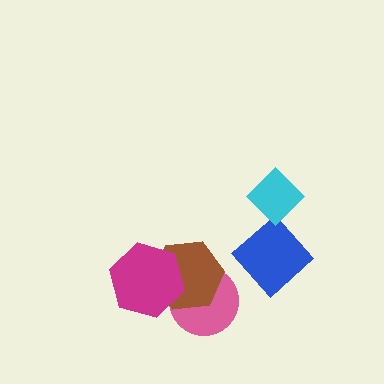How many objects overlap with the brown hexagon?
2 objects overlap with the brown hexagon.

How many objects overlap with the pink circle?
2 objects overlap with the pink circle.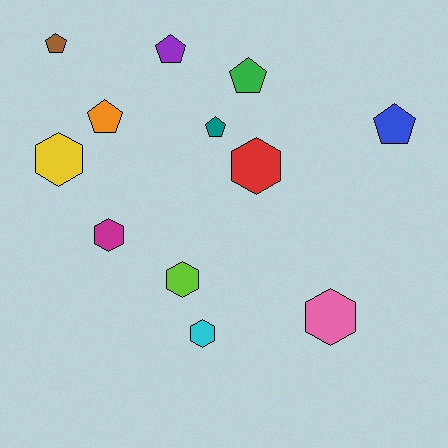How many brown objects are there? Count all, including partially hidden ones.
There is 1 brown object.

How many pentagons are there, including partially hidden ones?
There are 6 pentagons.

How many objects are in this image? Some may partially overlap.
There are 12 objects.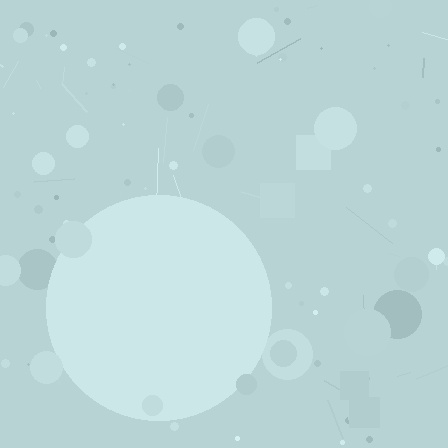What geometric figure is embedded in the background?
A circle is embedded in the background.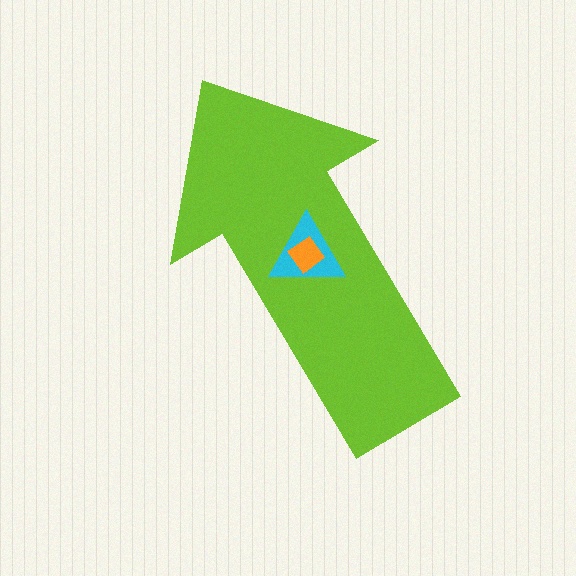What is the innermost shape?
The orange diamond.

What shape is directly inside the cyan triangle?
The orange diamond.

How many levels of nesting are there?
3.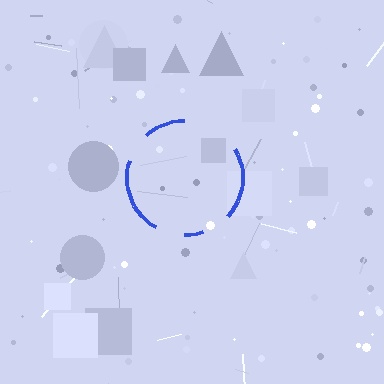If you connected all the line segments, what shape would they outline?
They would outline a circle.